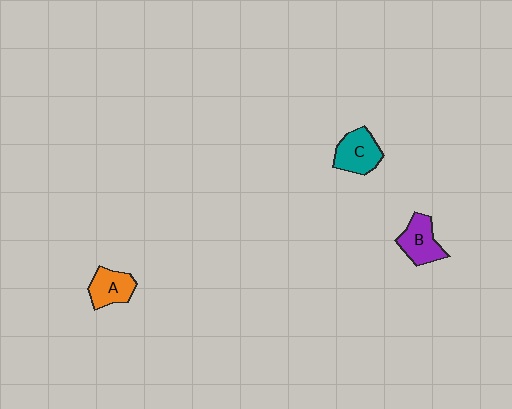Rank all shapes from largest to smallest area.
From largest to smallest: C (teal), B (purple), A (orange).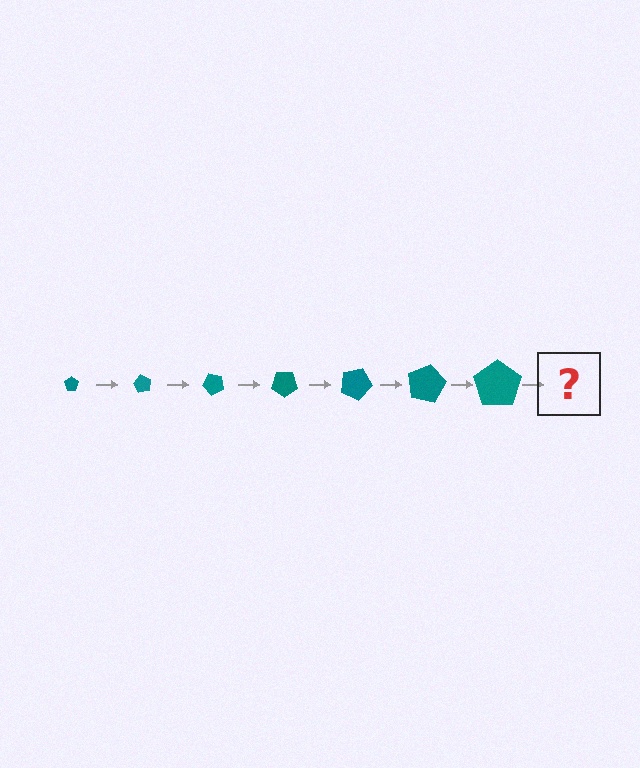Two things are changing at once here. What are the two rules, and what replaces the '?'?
The two rules are that the pentagon grows larger each step and it rotates 60 degrees each step. The '?' should be a pentagon, larger than the previous one and rotated 420 degrees from the start.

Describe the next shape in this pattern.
It should be a pentagon, larger than the previous one and rotated 420 degrees from the start.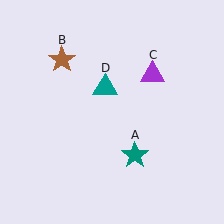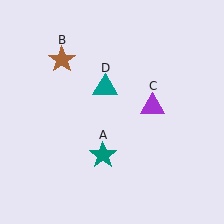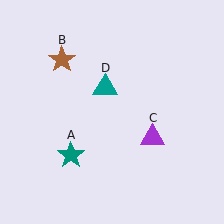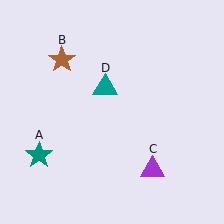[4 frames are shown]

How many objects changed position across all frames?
2 objects changed position: teal star (object A), purple triangle (object C).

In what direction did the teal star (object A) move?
The teal star (object A) moved left.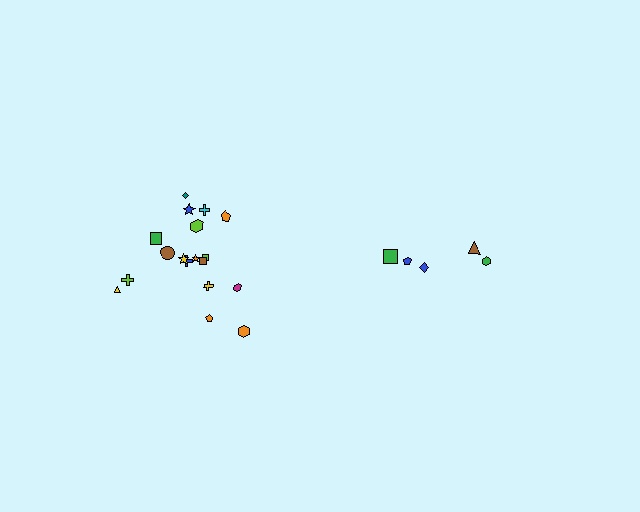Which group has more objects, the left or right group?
The left group.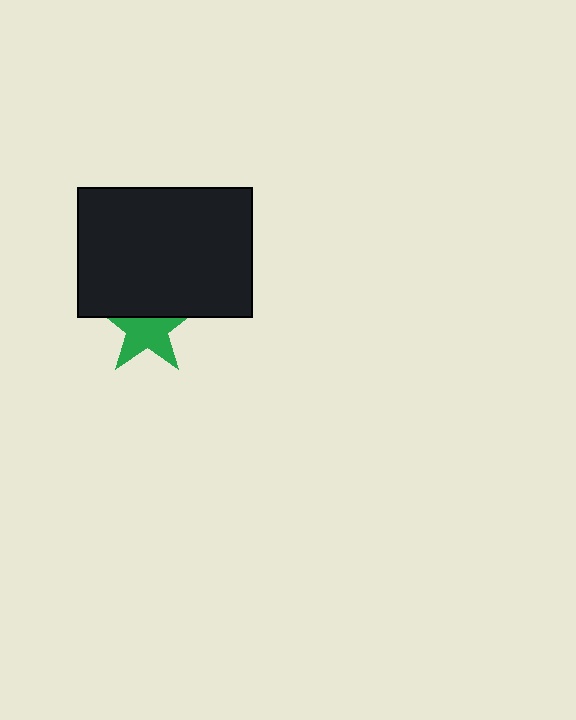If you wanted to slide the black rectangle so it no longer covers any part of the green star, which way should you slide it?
Slide it up — that is the most direct way to separate the two shapes.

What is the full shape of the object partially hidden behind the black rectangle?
The partially hidden object is a green star.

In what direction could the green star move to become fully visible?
The green star could move down. That would shift it out from behind the black rectangle entirely.